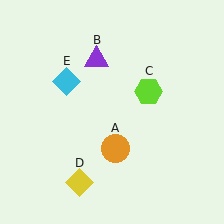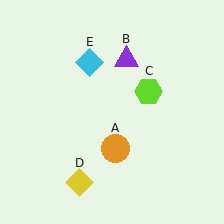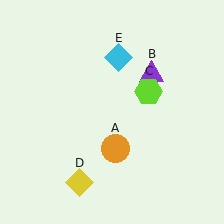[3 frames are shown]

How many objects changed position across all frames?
2 objects changed position: purple triangle (object B), cyan diamond (object E).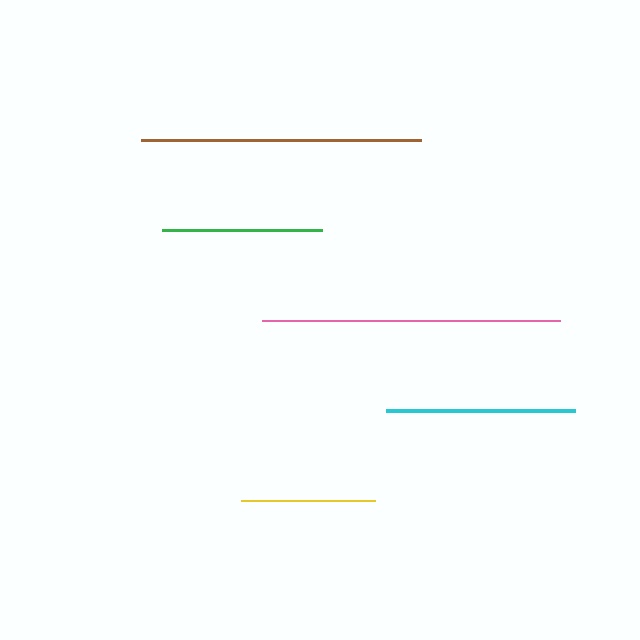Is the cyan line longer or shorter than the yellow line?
The cyan line is longer than the yellow line.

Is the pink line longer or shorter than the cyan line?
The pink line is longer than the cyan line.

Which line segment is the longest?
The pink line is the longest at approximately 298 pixels.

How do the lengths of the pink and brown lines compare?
The pink and brown lines are approximately the same length.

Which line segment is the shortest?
The yellow line is the shortest at approximately 134 pixels.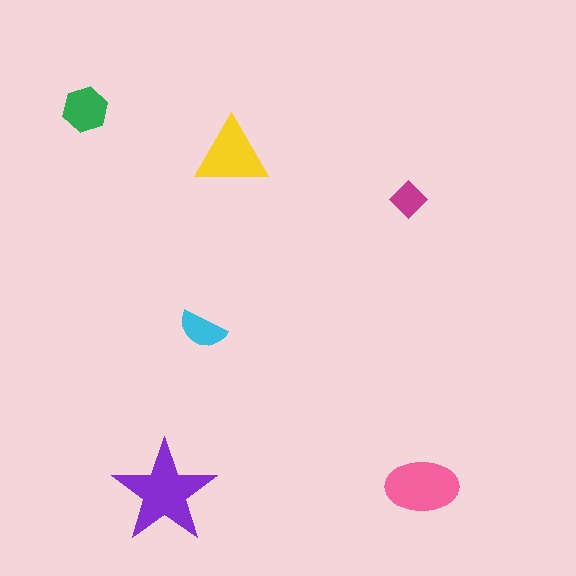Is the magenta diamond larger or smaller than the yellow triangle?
Smaller.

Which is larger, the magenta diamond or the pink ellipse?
The pink ellipse.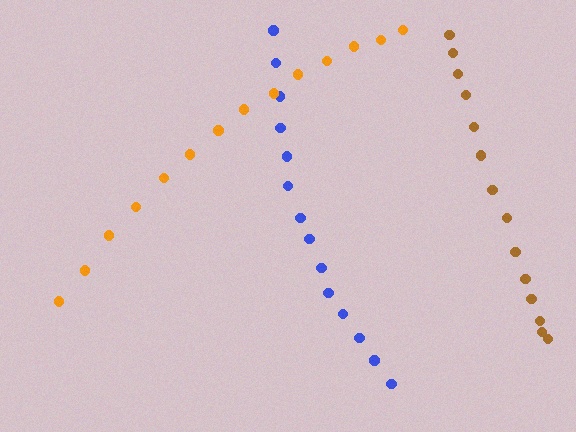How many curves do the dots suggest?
There are 3 distinct paths.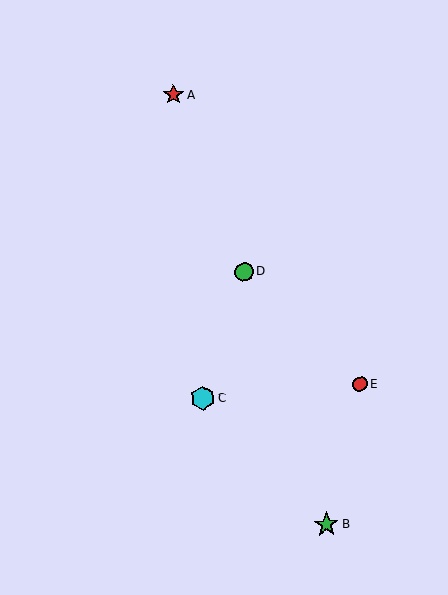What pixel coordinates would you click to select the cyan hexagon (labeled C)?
Click at (203, 398) to select the cyan hexagon C.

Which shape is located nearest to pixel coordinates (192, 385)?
The cyan hexagon (labeled C) at (203, 398) is nearest to that location.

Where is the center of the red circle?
The center of the red circle is at (360, 384).